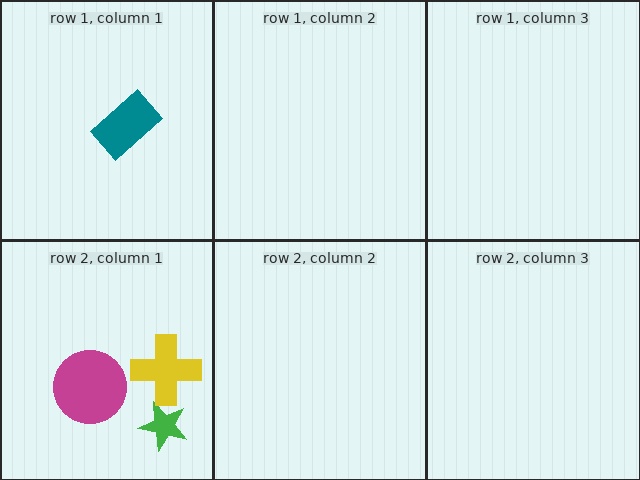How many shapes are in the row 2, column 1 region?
3.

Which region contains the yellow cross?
The row 2, column 1 region.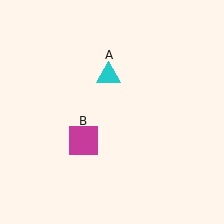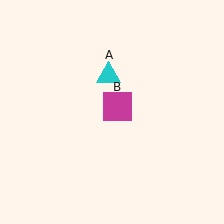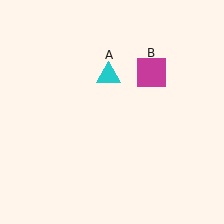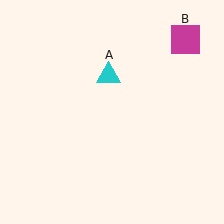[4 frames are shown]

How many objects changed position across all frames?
1 object changed position: magenta square (object B).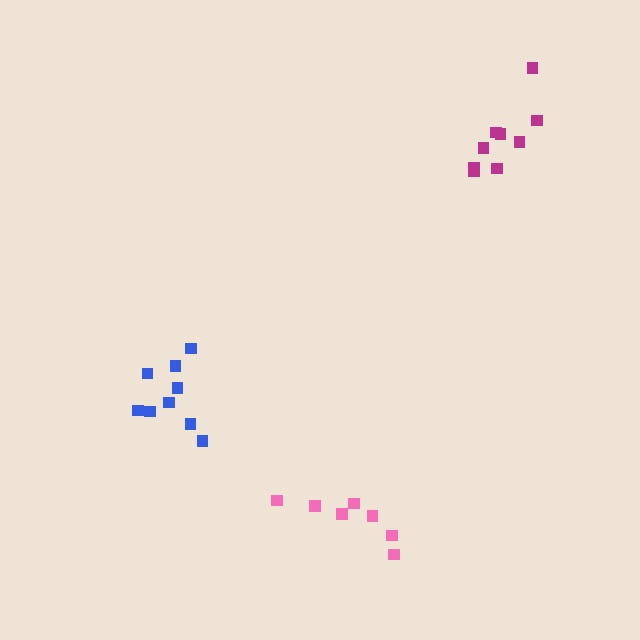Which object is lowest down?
The pink cluster is bottommost.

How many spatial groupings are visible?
There are 3 spatial groupings.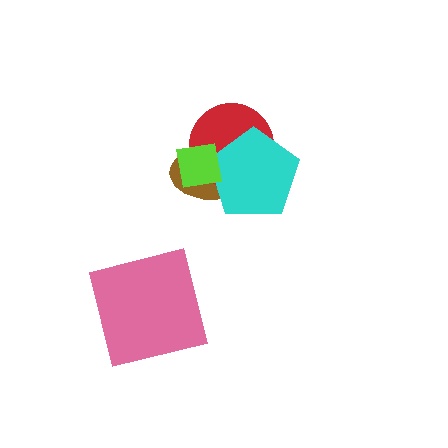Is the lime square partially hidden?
No, no other shape covers it.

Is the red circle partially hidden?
Yes, it is partially covered by another shape.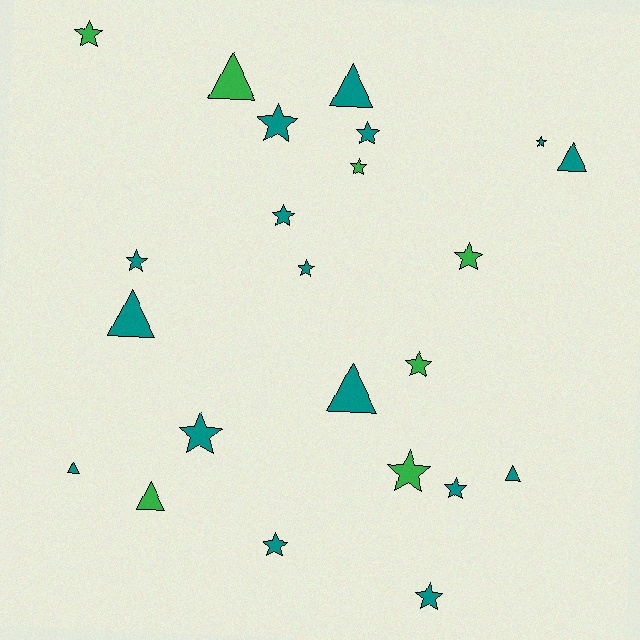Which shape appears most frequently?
Star, with 15 objects.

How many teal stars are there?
There are 10 teal stars.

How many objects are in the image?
There are 23 objects.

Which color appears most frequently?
Teal, with 16 objects.